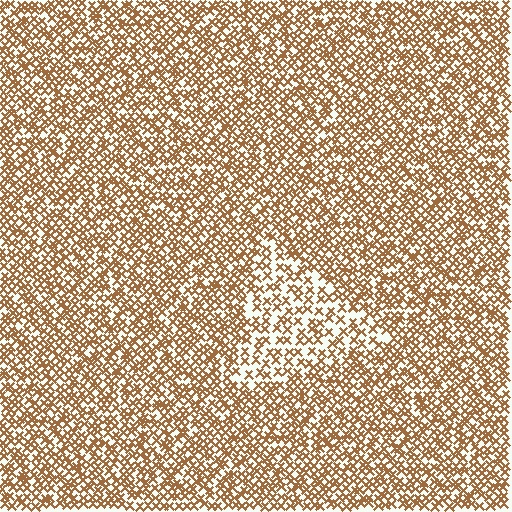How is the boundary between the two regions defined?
The boundary is defined by a change in element density (approximately 1.7x ratio). All elements are the same color, size, and shape.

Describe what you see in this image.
The image contains small brown elements arranged at two different densities. A triangle-shaped region is visible where the elements are less densely packed than the surrounding area.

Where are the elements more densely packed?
The elements are more densely packed outside the triangle boundary.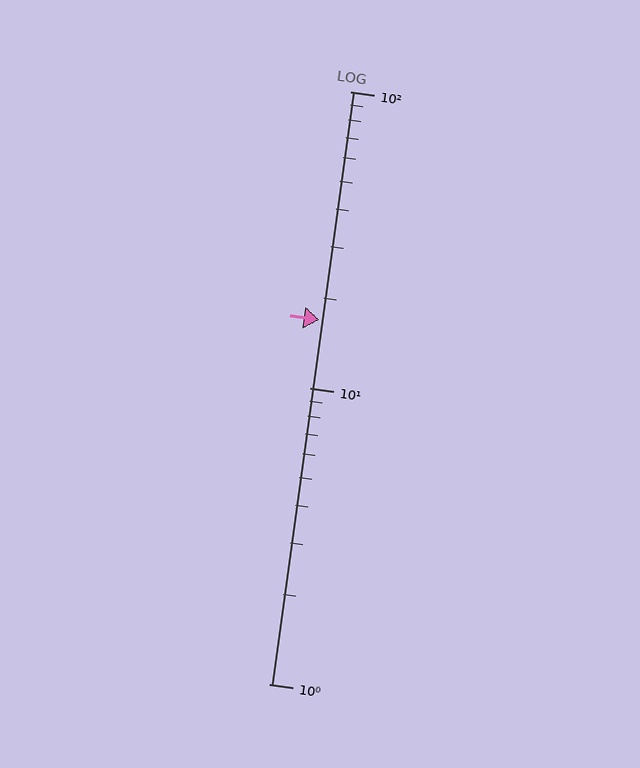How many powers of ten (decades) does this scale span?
The scale spans 2 decades, from 1 to 100.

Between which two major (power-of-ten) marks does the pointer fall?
The pointer is between 10 and 100.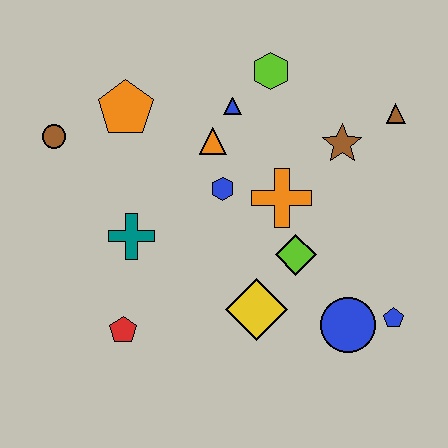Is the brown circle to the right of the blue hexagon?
No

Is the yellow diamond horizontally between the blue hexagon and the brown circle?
No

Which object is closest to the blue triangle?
The orange triangle is closest to the blue triangle.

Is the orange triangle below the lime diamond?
No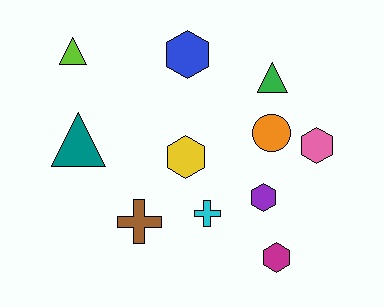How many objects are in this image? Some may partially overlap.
There are 11 objects.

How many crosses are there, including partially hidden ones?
There are 2 crosses.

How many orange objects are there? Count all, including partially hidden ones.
There is 1 orange object.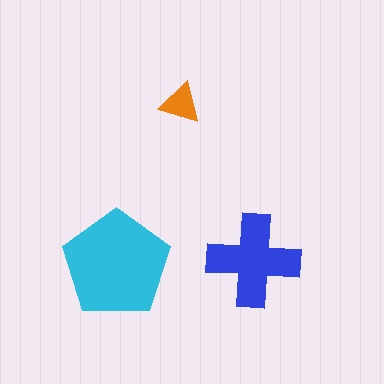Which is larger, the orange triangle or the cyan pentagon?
The cyan pentagon.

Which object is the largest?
The cyan pentagon.